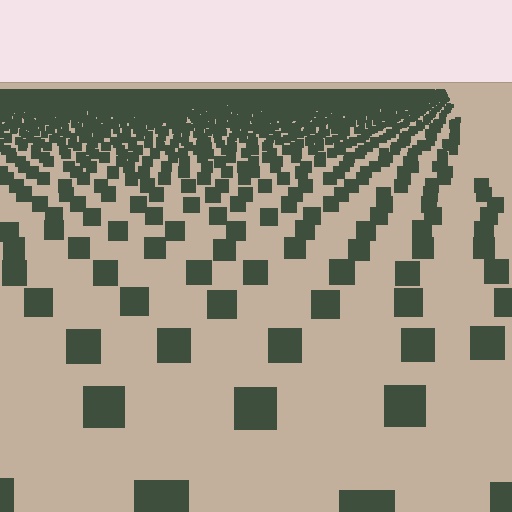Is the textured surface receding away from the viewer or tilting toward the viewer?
The surface is receding away from the viewer. Texture elements get smaller and denser toward the top.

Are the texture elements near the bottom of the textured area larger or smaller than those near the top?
Larger. Near the bottom, elements are closer to the viewer and appear at a bigger on-screen size.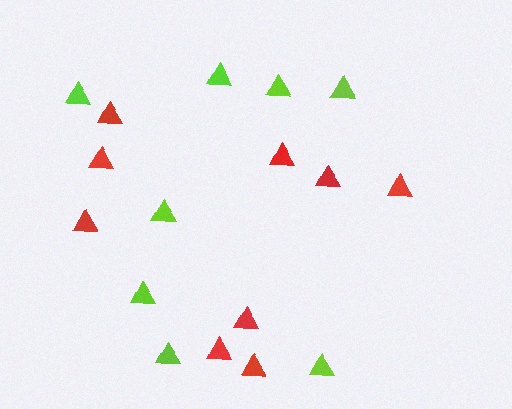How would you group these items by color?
There are 2 groups: one group of red triangles (9) and one group of lime triangles (8).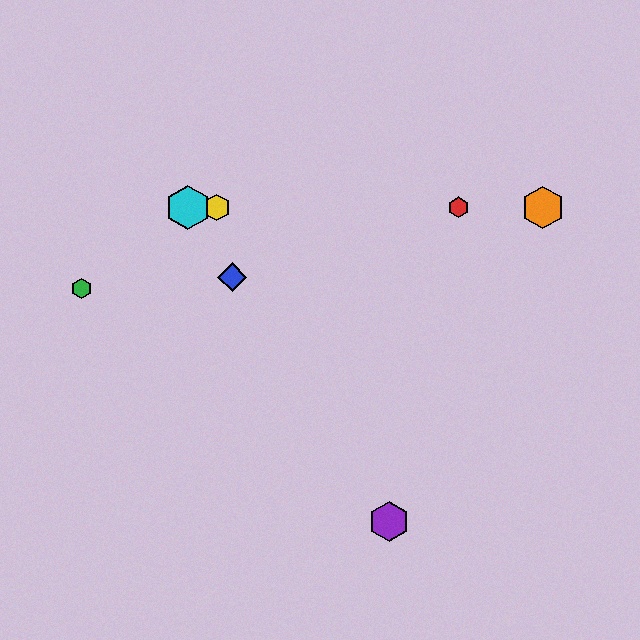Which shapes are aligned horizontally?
The red hexagon, the yellow hexagon, the orange hexagon, the cyan hexagon are aligned horizontally.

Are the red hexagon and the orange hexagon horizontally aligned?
Yes, both are at y≈207.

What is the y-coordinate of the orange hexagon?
The orange hexagon is at y≈207.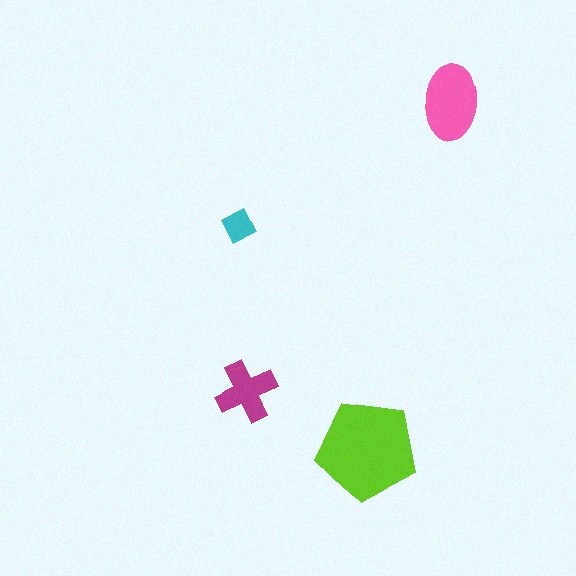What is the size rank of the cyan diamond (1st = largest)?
4th.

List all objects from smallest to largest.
The cyan diamond, the magenta cross, the pink ellipse, the lime pentagon.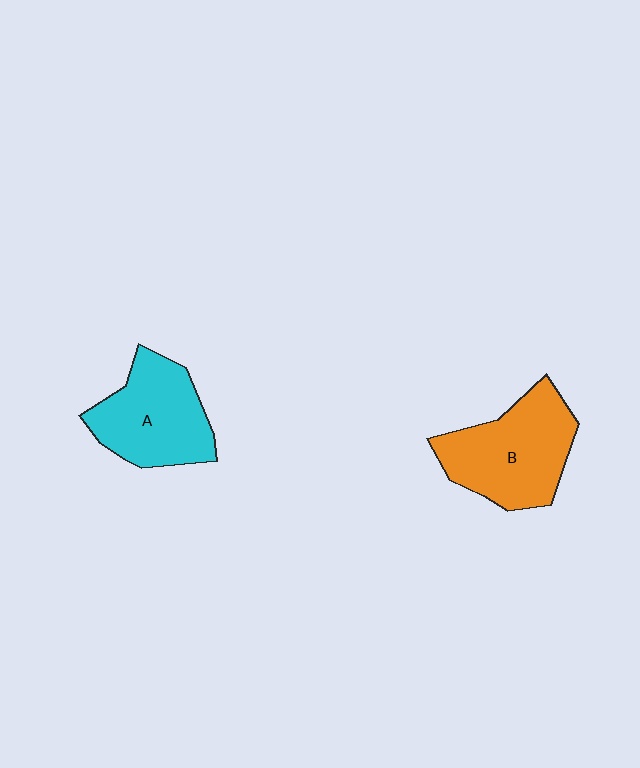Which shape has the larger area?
Shape B (orange).